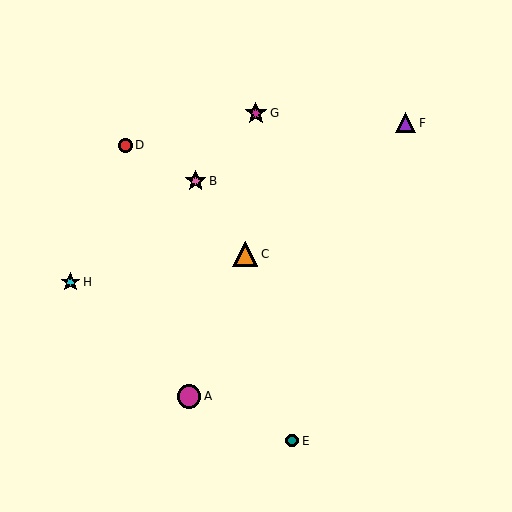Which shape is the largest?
The orange triangle (labeled C) is the largest.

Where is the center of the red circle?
The center of the red circle is at (125, 145).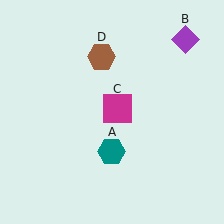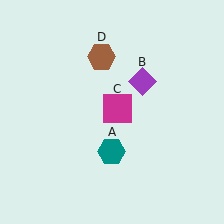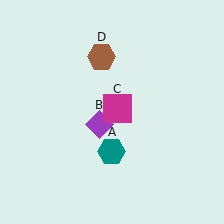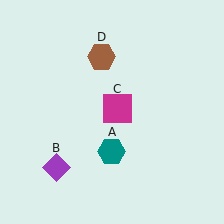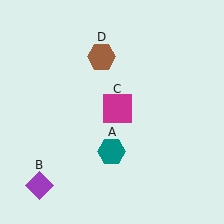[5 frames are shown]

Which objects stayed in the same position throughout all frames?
Teal hexagon (object A) and magenta square (object C) and brown hexagon (object D) remained stationary.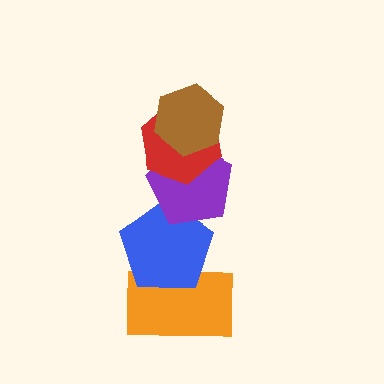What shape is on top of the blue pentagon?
The purple pentagon is on top of the blue pentagon.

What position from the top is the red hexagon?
The red hexagon is 2nd from the top.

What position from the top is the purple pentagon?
The purple pentagon is 3rd from the top.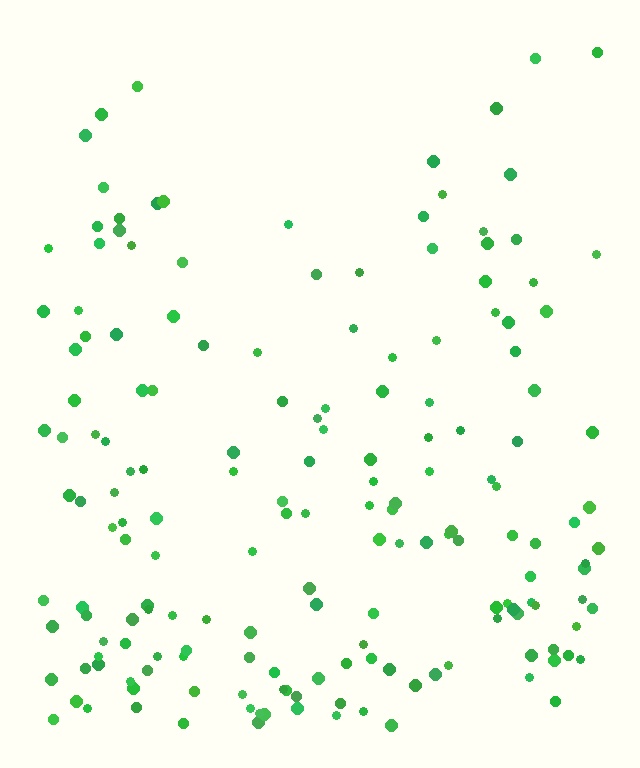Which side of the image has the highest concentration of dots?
The bottom.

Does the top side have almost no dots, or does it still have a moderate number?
Still a moderate number, just noticeably fewer than the bottom.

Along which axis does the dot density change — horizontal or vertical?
Vertical.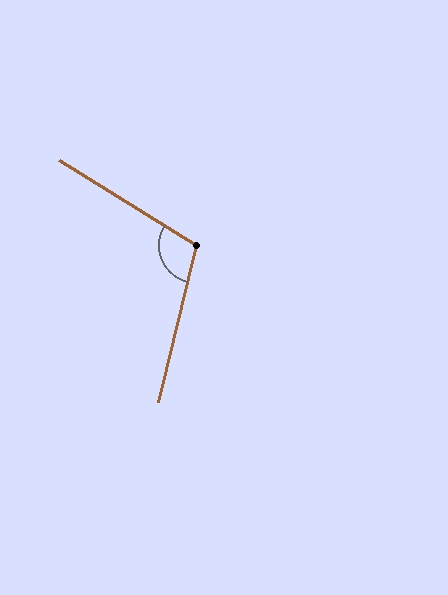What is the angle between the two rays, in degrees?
Approximately 108 degrees.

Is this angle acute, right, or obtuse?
It is obtuse.